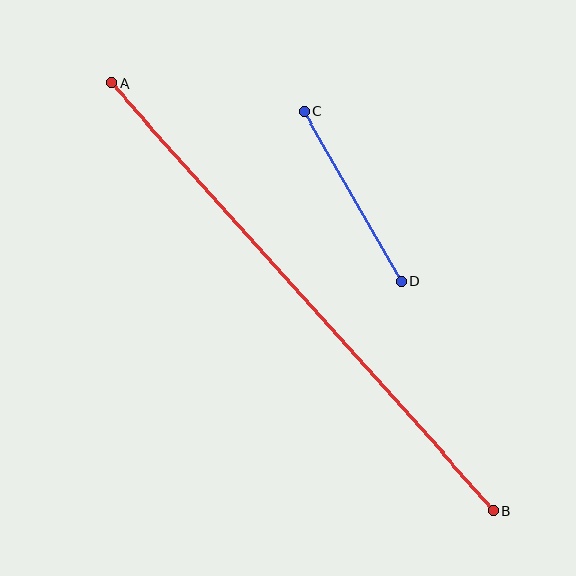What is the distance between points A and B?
The distance is approximately 573 pixels.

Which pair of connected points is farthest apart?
Points A and B are farthest apart.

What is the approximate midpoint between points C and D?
The midpoint is at approximately (353, 197) pixels.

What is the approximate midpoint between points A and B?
The midpoint is at approximately (303, 297) pixels.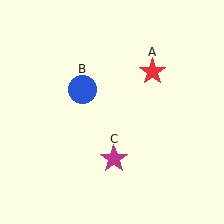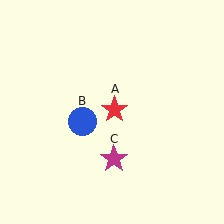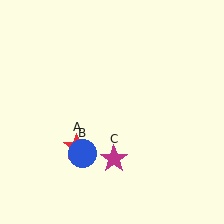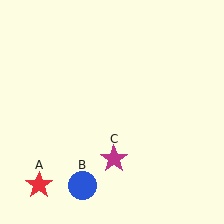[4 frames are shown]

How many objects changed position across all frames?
2 objects changed position: red star (object A), blue circle (object B).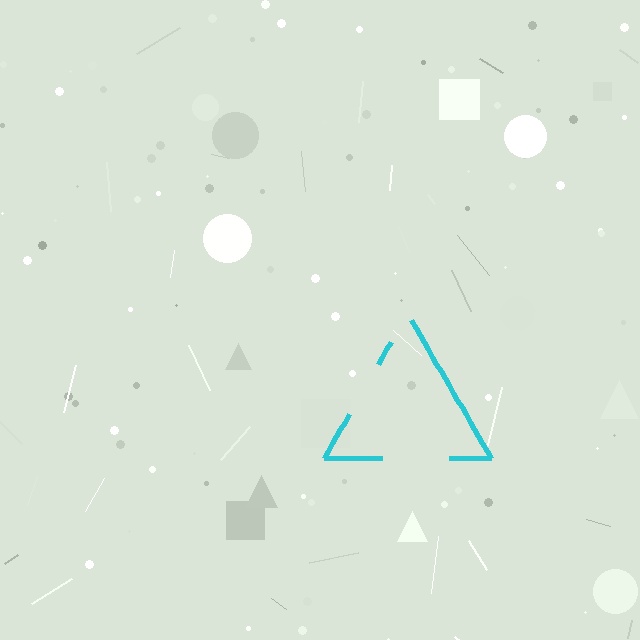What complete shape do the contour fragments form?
The contour fragments form a triangle.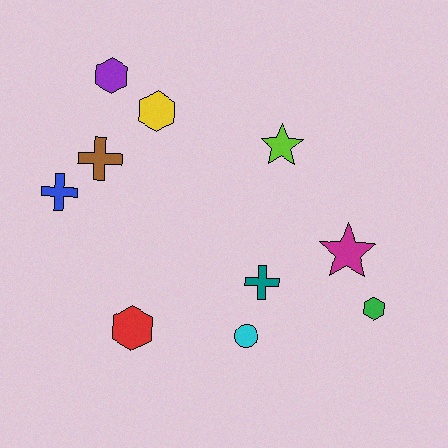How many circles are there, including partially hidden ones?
There is 1 circle.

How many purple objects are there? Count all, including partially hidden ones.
There is 1 purple object.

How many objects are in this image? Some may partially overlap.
There are 10 objects.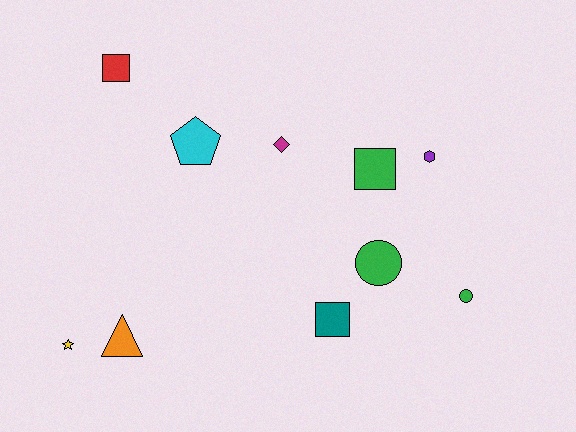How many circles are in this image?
There are 2 circles.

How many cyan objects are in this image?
There is 1 cyan object.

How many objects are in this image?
There are 10 objects.